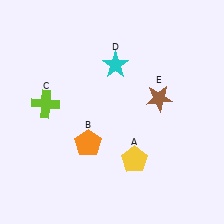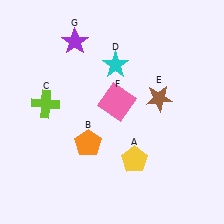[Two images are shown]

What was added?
A pink square (F), a purple star (G) were added in Image 2.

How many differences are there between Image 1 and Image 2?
There are 2 differences between the two images.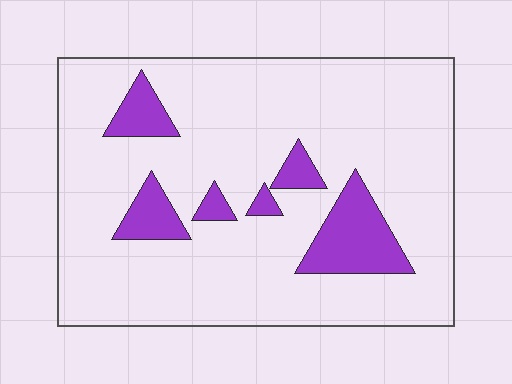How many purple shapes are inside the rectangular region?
6.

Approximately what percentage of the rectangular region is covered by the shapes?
Approximately 15%.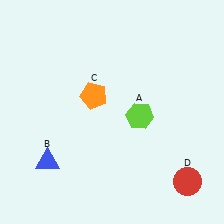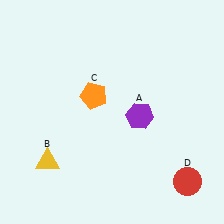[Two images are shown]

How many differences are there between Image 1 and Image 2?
There are 2 differences between the two images.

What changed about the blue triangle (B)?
In Image 1, B is blue. In Image 2, it changed to yellow.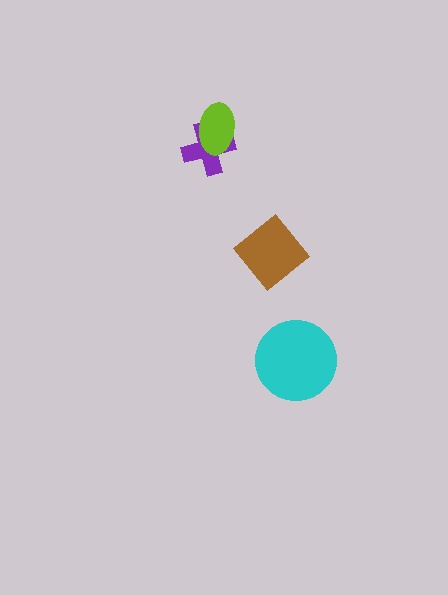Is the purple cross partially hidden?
Yes, it is partially covered by another shape.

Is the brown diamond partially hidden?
No, no other shape covers it.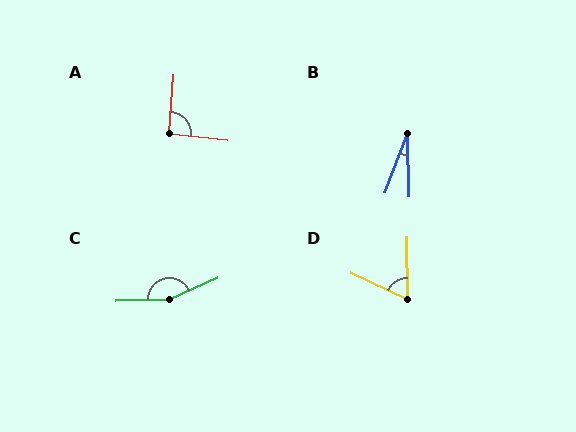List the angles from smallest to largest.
B (22°), D (64°), A (92°), C (158°).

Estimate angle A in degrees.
Approximately 92 degrees.